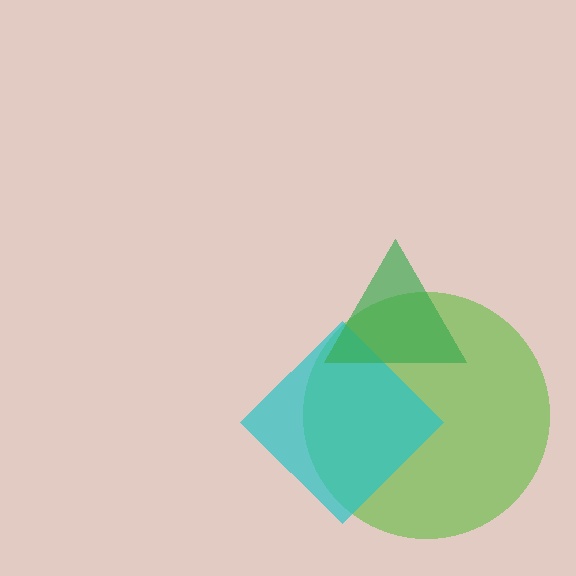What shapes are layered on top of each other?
The layered shapes are: a lime circle, a cyan diamond, a green triangle.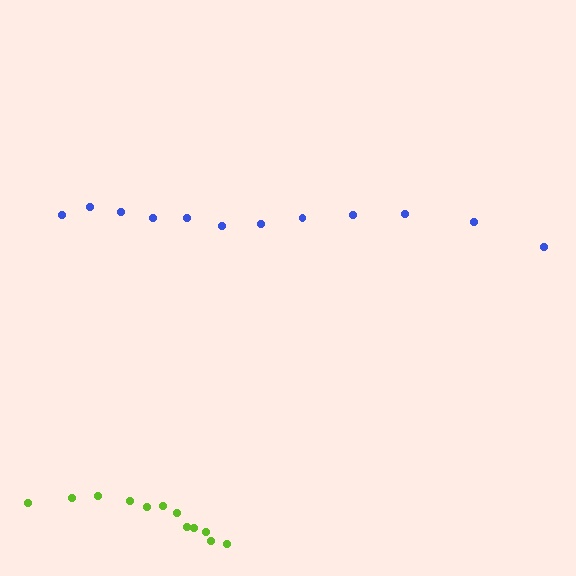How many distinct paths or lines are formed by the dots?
There are 2 distinct paths.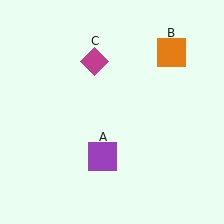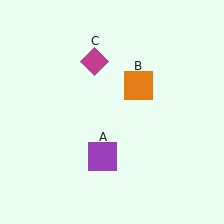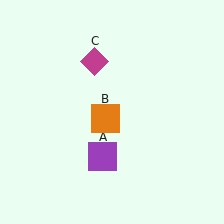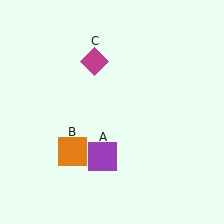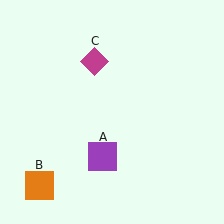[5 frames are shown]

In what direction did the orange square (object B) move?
The orange square (object B) moved down and to the left.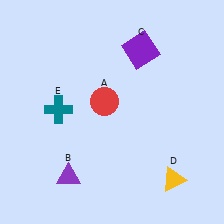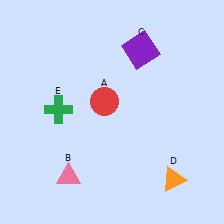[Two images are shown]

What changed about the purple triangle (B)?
In Image 1, B is purple. In Image 2, it changed to pink.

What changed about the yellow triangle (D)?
In Image 1, D is yellow. In Image 2, it changed to orange.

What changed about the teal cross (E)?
In Image 1, E is teal. In Image 2, it changed to green.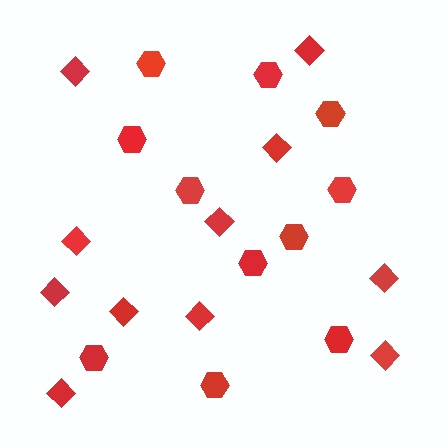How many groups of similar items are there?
There are 2 groups: one group of hexagons (11) and one group of diamonds (11).